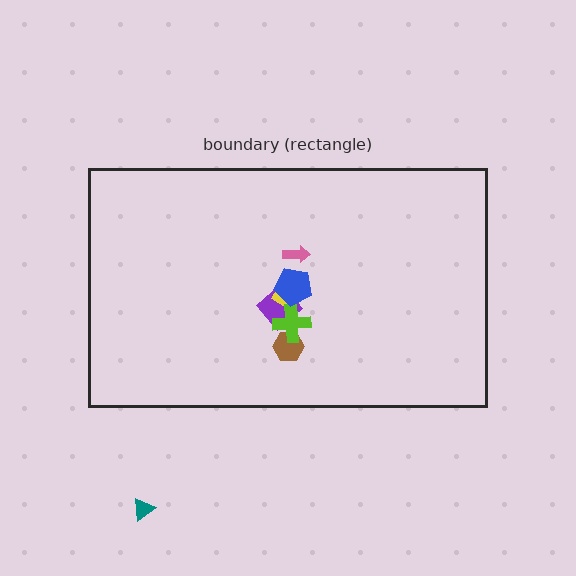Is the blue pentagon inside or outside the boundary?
Inside.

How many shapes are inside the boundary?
6 inside, 1 outside.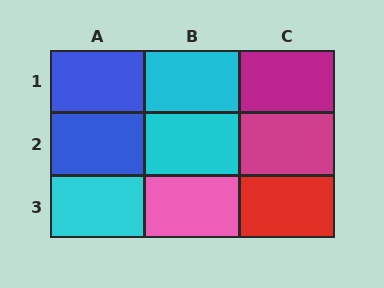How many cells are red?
1 cell is red.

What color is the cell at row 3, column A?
Cyan.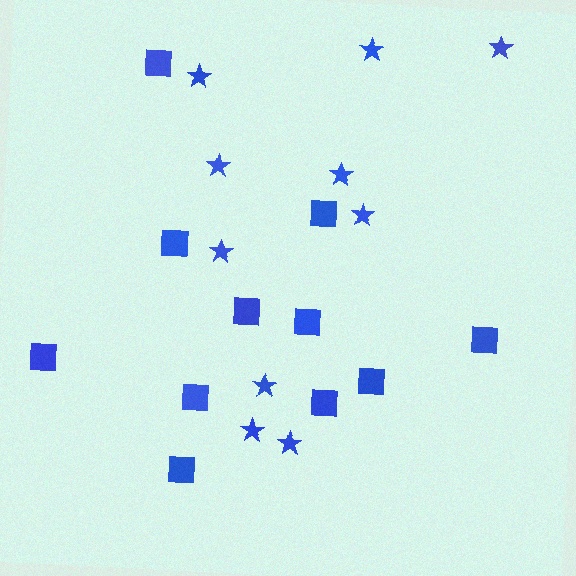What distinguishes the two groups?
There are 2 groups: one group of stars (10) and one group of squares (11).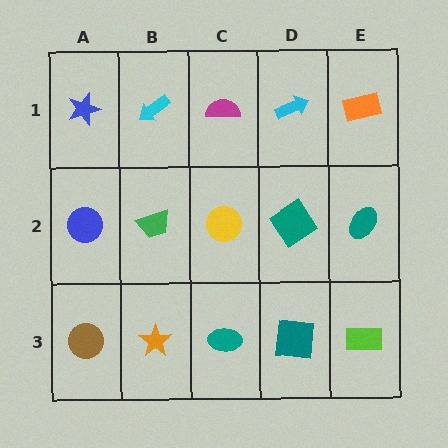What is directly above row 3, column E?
A teal ellipse.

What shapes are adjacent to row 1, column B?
A green trapezoid (row 2, column B), a blue star (row 1, column A), a magenta semicircle (row 1, column C).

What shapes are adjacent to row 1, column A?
A blue circle (row 2, column A), a cyan arrow (row 1, column B).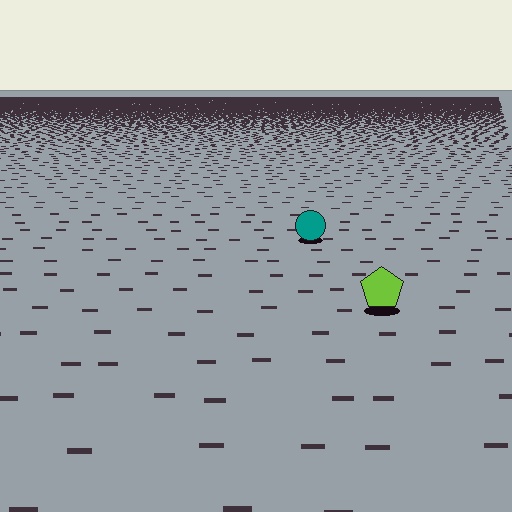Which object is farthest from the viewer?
The teal circle is farthest from the viewer. It appears smaller and the ground texture around it is denser.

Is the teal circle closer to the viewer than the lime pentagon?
No. The lime pentagon is closer — you can tell from the texture gradient: the ground texture is coarser near it.